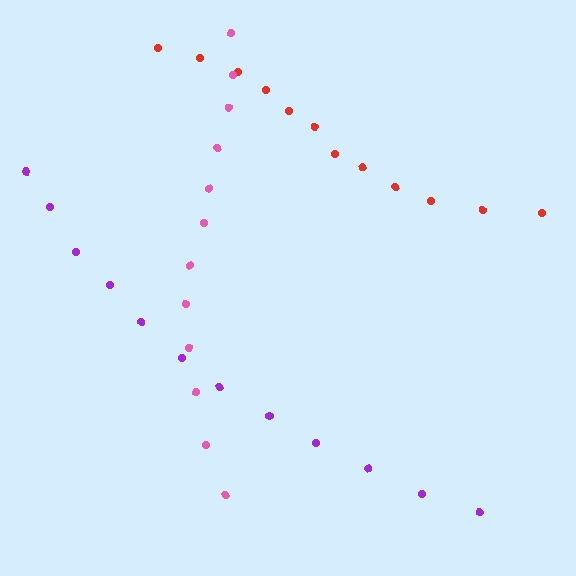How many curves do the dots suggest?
There are 3 distinct paths.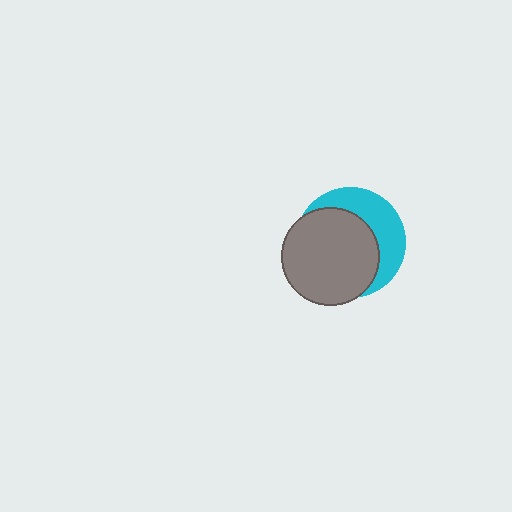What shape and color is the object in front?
The object in front is a gray circle.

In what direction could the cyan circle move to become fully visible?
The cyan circle could move toward the upper-right. That would shift it out from behind the gray circle entirely.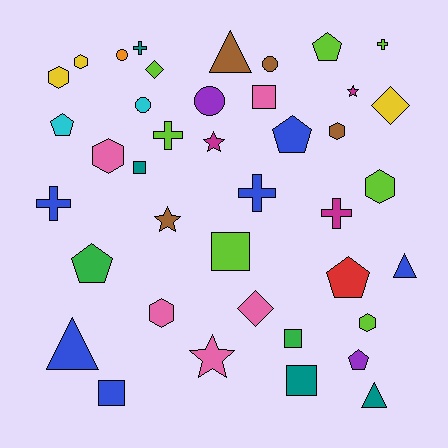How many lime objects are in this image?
There are 7 lime objects.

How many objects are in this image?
There are 40 objects.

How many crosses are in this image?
There are 6 crosses.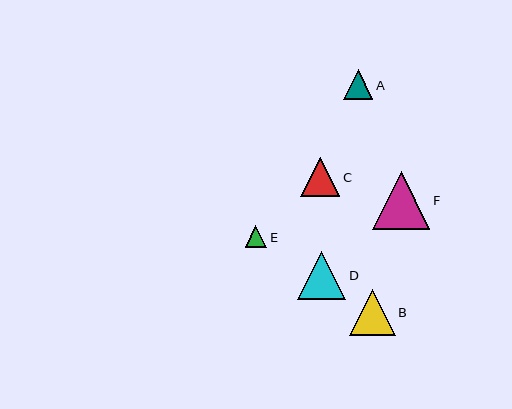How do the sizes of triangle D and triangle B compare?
Triangle D and triangle B are approximately the same size.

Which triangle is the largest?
Triangle F is the largest with a size of approximately 58 pixels.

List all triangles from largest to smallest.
From largest to smallest: F, D, B, C, A, E.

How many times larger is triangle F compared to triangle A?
Triangle F is approximately 1.9 times the size of triangle A.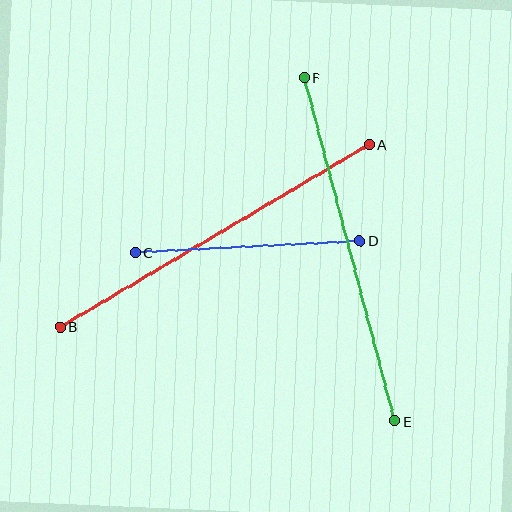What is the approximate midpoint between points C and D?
The midpoint is at approximately (247, 247) pixels.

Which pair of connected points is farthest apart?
Points A and B are farthest apart.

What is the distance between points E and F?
The distance is approximately 355 pixels.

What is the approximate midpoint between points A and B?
The midpoint is at approximately (215, 236) pixels.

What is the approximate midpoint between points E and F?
The midpoint is at approximately (349, 249) pixels.